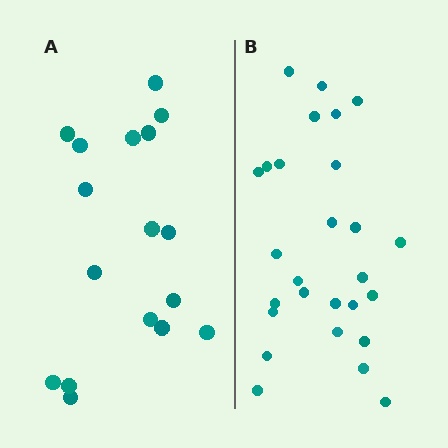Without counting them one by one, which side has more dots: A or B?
Region B (the right region) has more dots.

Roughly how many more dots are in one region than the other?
Region B has roughly 10 or so more dots than region A.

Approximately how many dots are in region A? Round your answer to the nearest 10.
About 20 dots. (The exact count is 17, which rounds to 20.)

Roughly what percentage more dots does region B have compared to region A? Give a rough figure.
About 60% more.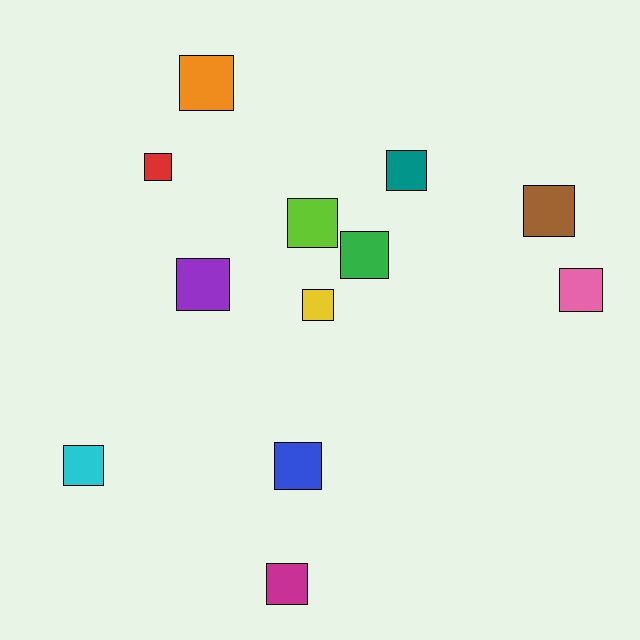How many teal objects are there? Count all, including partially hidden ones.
There is 1 teal object.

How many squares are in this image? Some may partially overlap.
There are 12 squares.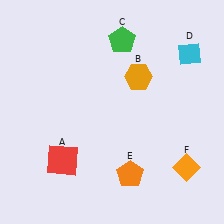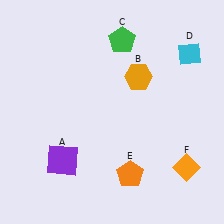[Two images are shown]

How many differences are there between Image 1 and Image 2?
There is 1 difference between the two images.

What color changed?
The square (A) changed from red in Image 1 to purple in Image 2.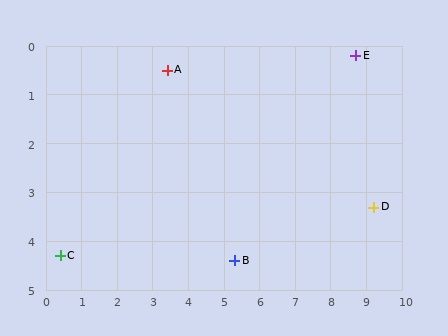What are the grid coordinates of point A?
Point A is at approximately (3.4, 0.5).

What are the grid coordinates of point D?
Point D is at approximately (9.2, 3.3).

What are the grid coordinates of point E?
Point E is at approximately (8.7, 0.2).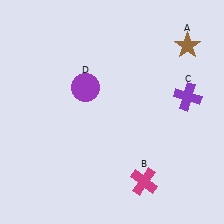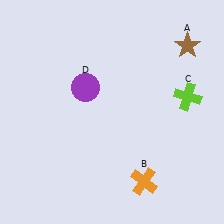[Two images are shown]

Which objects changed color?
B changed from magenta to orange. C changed from purple to lime.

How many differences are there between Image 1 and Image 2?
There are 2 differences between the two images.